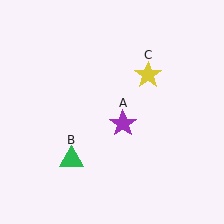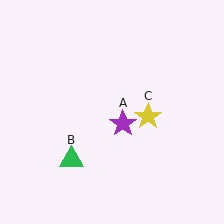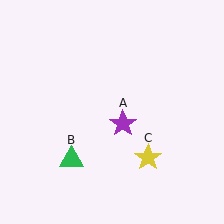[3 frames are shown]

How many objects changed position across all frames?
1 object changed position: yellow star (object C).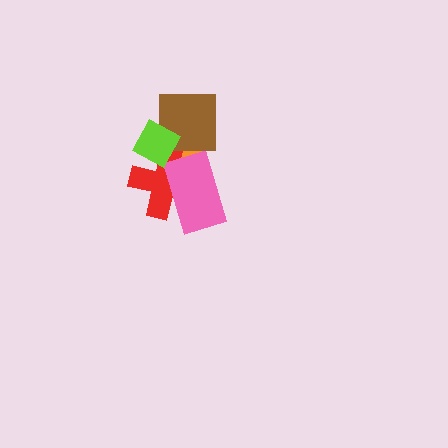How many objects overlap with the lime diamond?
3 objects overlap with the lime diamond.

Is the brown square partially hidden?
Yes, it is partially covered by another shape.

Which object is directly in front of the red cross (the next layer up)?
The pink rectangle is directly in front of the red cross.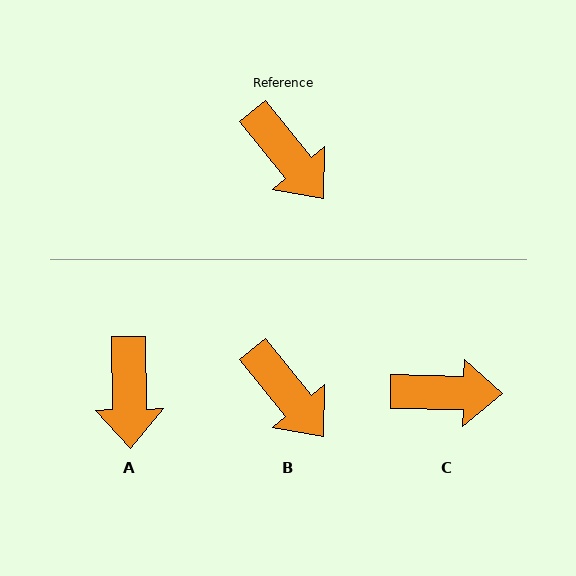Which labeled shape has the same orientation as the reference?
B.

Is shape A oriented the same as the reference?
No, it is off by about 38 degrees.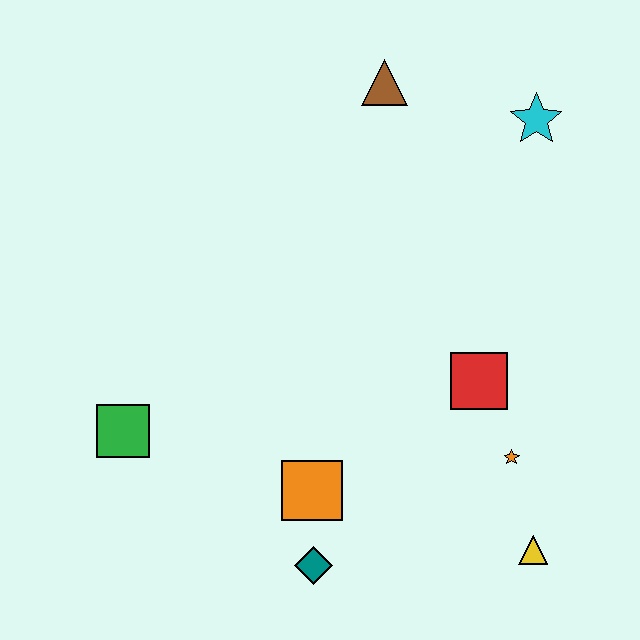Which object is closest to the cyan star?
The brown triangle is closest to the cyan star.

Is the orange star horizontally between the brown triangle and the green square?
No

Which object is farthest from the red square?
The green square is farthest from the red square.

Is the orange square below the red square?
Yes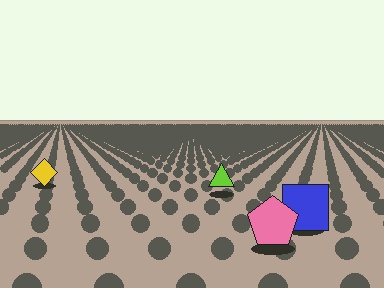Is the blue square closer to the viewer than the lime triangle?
Yes. The blue square is closer — you can tell from the texture gradient: the ground texture is coarser near it.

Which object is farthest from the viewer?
The yellow diamond is farthest from the viewer. It appears smaller and the ground texture around it is denser.